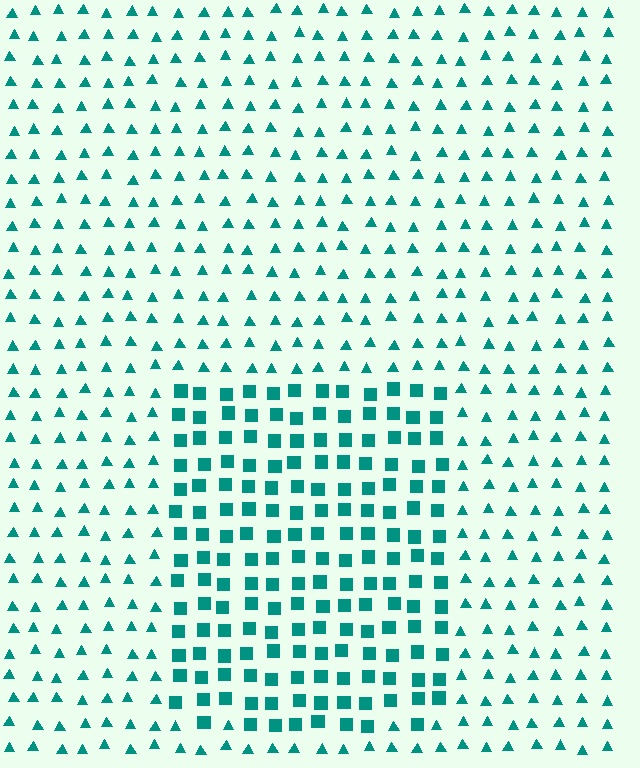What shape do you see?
I see a rectangle.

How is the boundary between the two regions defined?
The boundary is defined by a change in element shape: squares inside vs. triangles outside. All elements share the same color and spacing.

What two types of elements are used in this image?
The image uses squares inside the rectangle region and triangles outside it.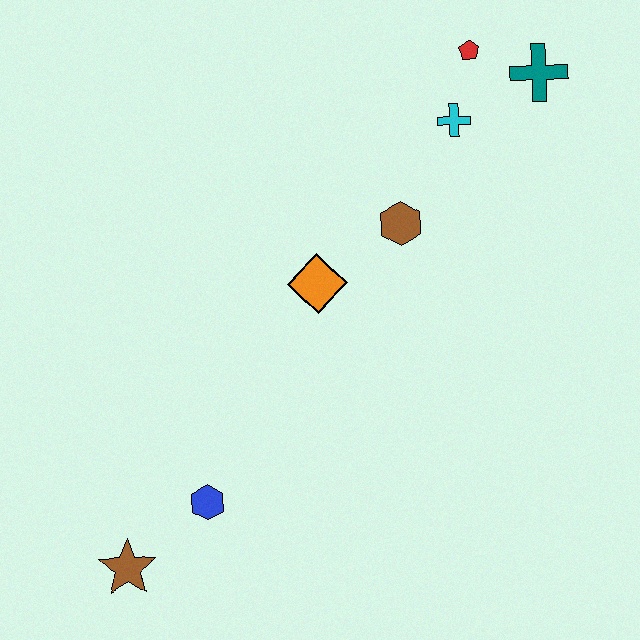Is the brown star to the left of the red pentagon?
Yes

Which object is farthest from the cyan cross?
The brown star is farthest from the cyan cross.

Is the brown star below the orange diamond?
Yes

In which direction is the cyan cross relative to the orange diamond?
The cyan cross is above the orange diamond.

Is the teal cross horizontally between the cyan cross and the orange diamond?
No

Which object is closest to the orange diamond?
The brown hexagon is closest to the orange diamond.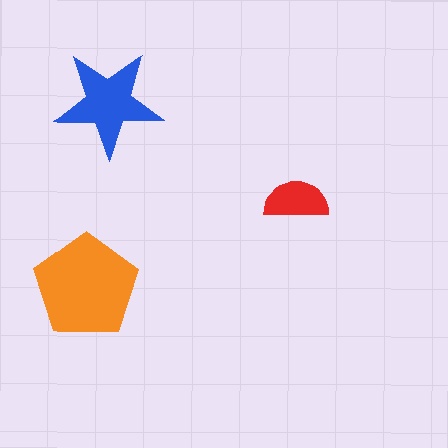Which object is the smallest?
The red semicircle.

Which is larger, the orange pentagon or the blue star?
The orange pentagon.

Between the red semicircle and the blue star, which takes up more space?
The blue star.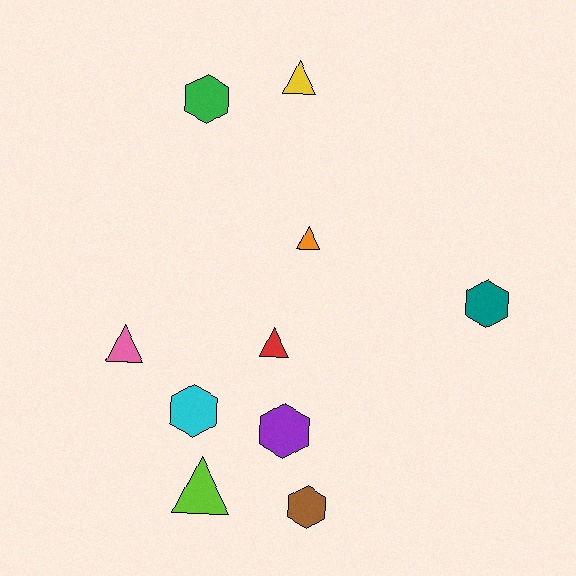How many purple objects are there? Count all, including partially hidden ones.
There is 1 purple object.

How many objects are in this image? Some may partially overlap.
There are 10 objects.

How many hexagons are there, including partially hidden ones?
There are 5 hexagons.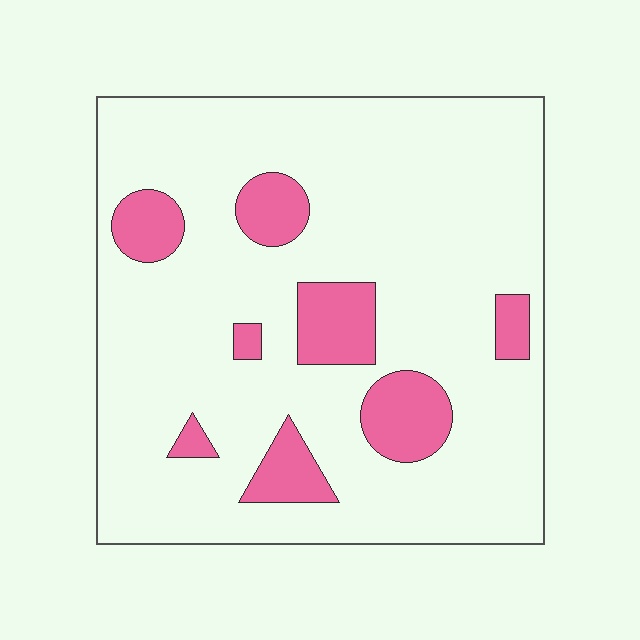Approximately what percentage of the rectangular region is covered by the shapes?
Approximately 15%.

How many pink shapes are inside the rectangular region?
8.